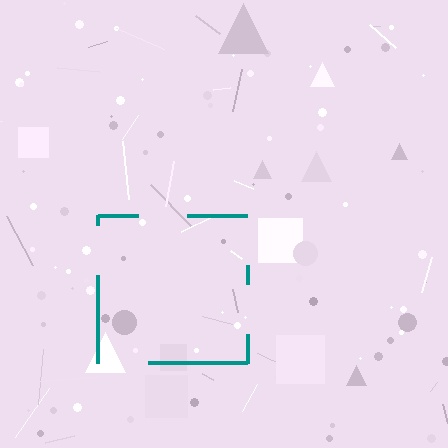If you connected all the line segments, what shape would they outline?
They would outline a square.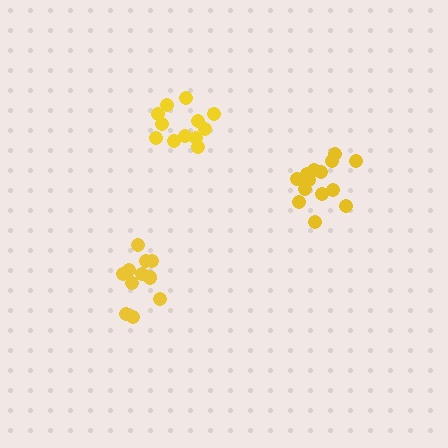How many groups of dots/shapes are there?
There are 3 groups.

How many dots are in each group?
Group 1: 11 dots, Group 2: 15 dots, Group 3: 12 dots (38 total).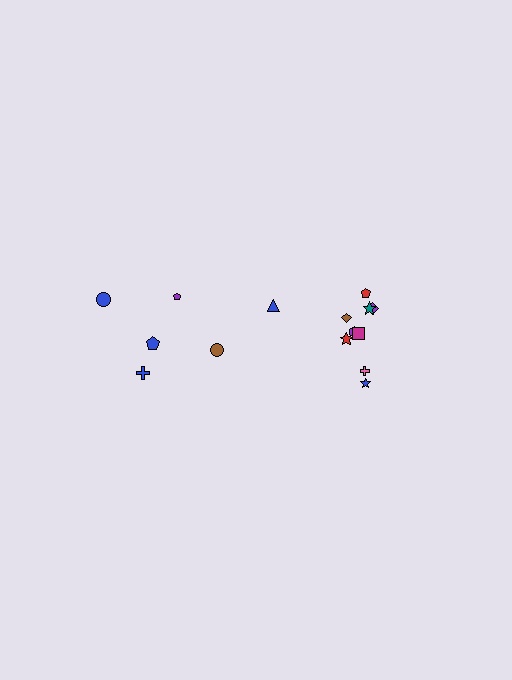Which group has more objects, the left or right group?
The right group.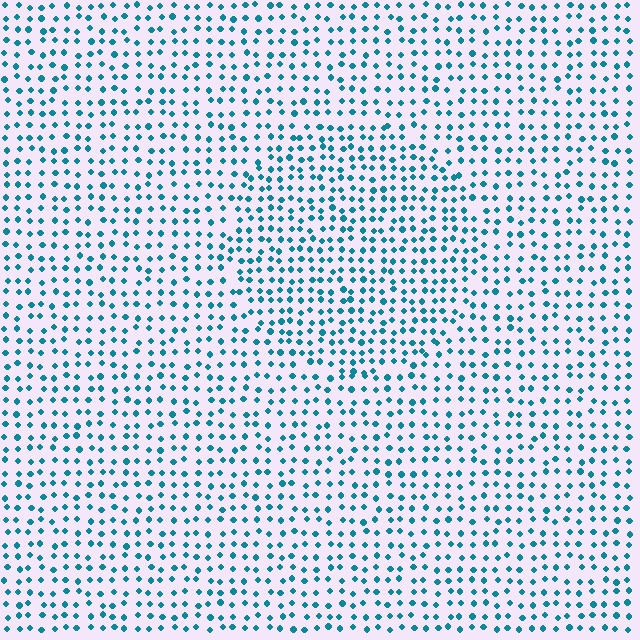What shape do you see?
I see a circle.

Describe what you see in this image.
The image contains small teal elements arranged at two different densities. A circle-shaped region is visible where the elements are more densely packed than the surrounding area.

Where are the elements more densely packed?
The elements are more densely packed inside the circle boundary.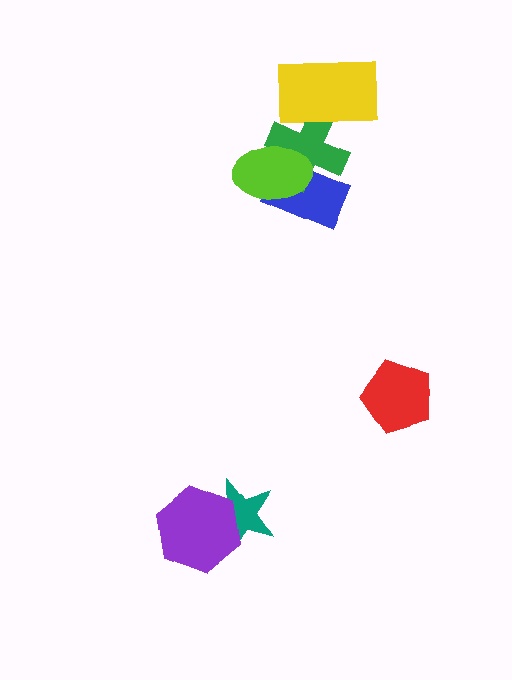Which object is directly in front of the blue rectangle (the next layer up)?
The green cross is directly in front of the blue rectangle.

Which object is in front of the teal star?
The purple hexagon is in front of the teal star.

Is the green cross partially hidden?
Yes, it is partially covered by another shape.